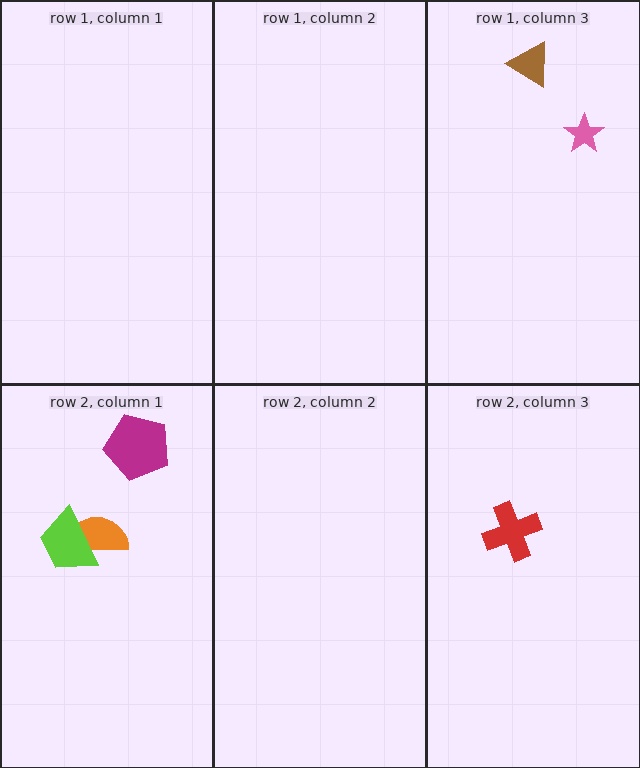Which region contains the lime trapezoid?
The row 2, column 1 region.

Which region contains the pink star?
The row 1, column 3 region.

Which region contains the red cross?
The row 2, column 3 region.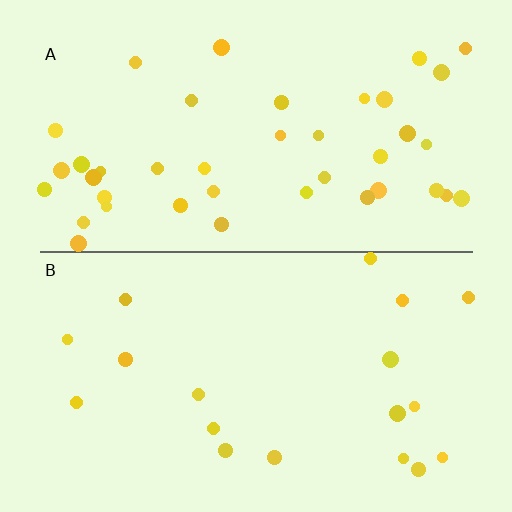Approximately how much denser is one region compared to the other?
Approximately 2.2× — region A over region B.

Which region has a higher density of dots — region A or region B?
A (the top).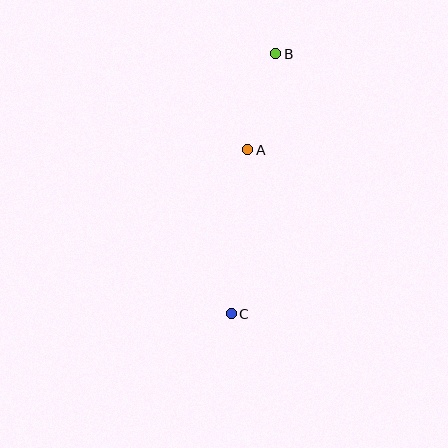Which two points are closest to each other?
Points A and B are closest to each other.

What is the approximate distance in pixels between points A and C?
The distance between A and C is approximately 165 pixels.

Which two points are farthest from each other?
Points B and C are farthest from each other.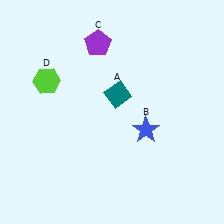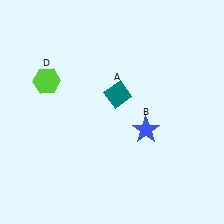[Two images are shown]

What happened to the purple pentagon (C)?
The purple pentagon (C) was removed in Image 2. It was in the top-left area of Image 1.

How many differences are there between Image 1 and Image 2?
There is 1 difference between the two images.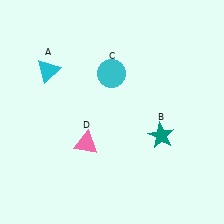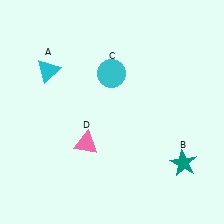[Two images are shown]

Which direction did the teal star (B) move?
The teal star (B) moved down.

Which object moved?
The teal star (B) moved down.